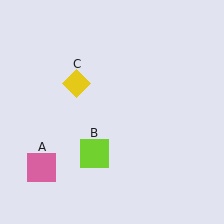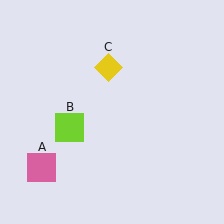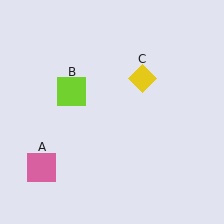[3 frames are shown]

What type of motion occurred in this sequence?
The lime square (object B), yellow diamond (object C) rotated clockwise around the center of the scene.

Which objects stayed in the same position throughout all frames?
Pink square (object A) remained stationary.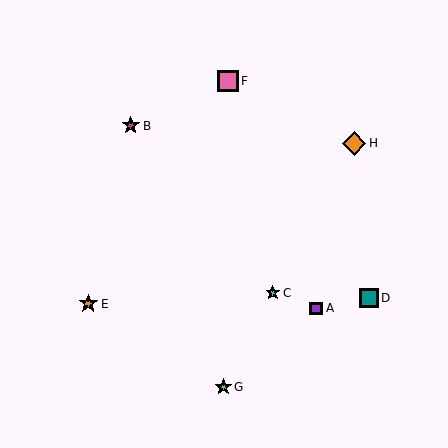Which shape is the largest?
The orange diamond (labeled H) is the largest.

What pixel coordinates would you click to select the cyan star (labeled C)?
Click at (273, 293) to select the cyan star C.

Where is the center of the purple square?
The center of the purple square is at (316, 308).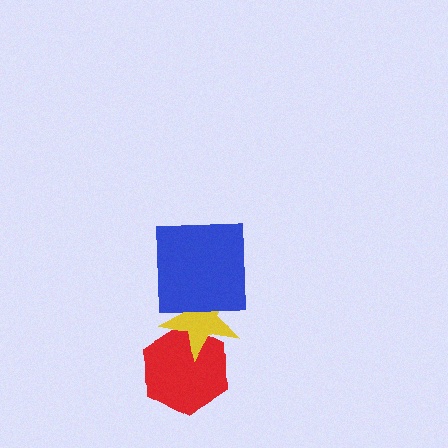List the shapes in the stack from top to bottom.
From top to bottom: the blue square, the yellow star, the red hexagon.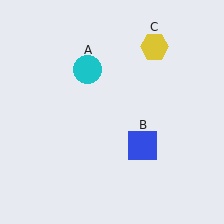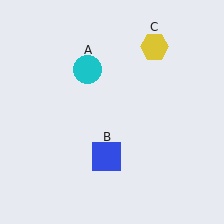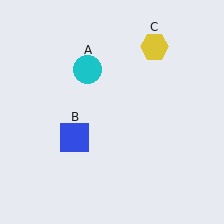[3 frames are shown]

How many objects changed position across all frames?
1 object changed position: blue square (object B).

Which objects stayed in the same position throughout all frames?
Cyan circle (object A) and yellow hexagon (object C) remained stationary.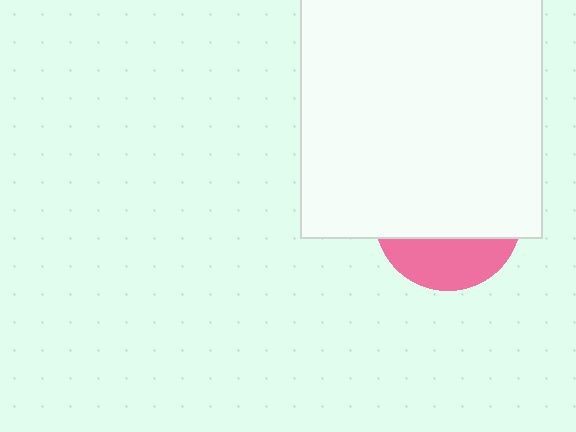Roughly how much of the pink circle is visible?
A small part of it is visible (roughly 32%).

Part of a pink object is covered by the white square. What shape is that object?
It is a circle.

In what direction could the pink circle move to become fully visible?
The pink circle could move down. That would shift it out from behind the white square entirely.